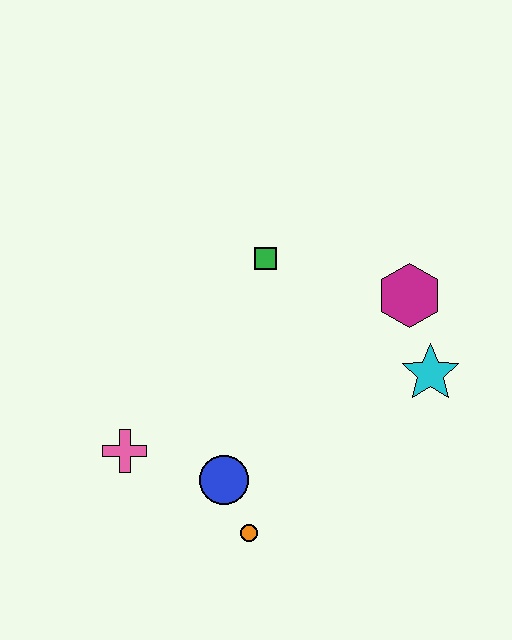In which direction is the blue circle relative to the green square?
The blue circle is below the green square.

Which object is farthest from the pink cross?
The magenta hexagon is farthest from the pink cross.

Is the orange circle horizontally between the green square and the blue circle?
Yes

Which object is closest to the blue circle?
The orange circle is closest to the blue circle.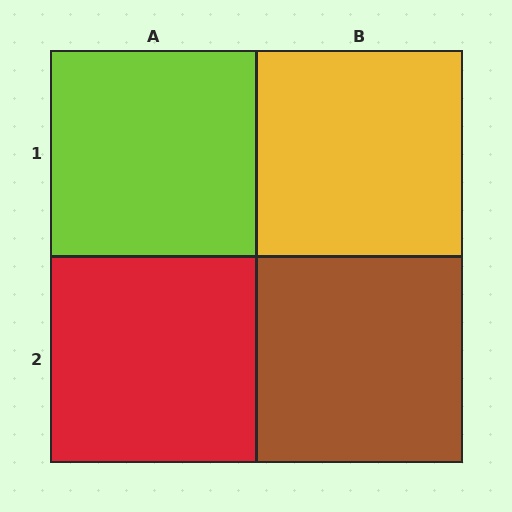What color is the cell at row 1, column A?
Lime.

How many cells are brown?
1 cell is brown.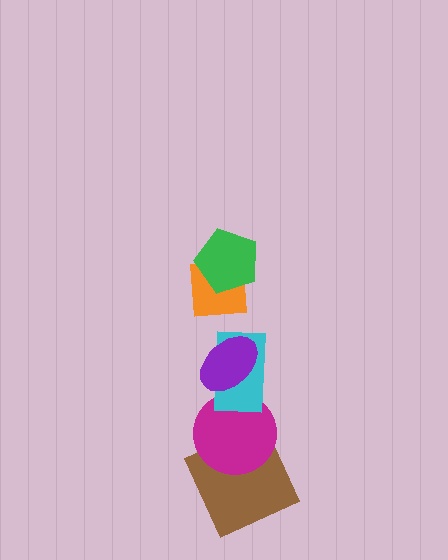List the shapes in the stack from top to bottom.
From top to bottom: the green pentagon, the orange square, the purple ellipse, the cyan rectangle, the magenta circle, the brown square.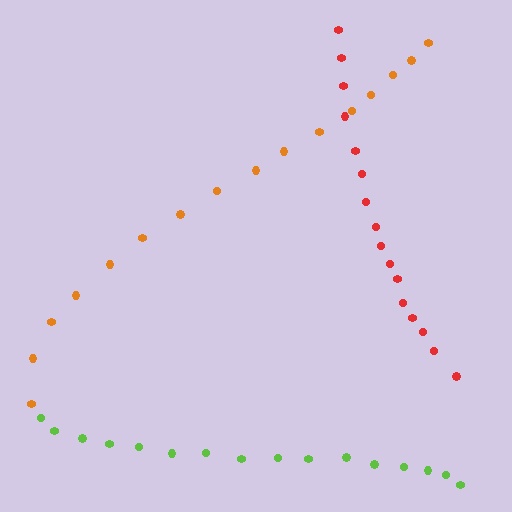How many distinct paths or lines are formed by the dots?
There are 3 distinct paths.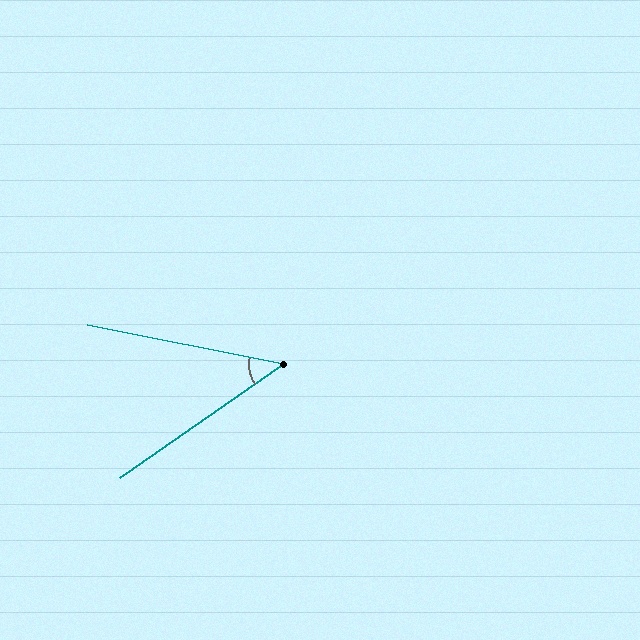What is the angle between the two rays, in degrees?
Approximately 46 degrees.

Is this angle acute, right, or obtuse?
It is acute.